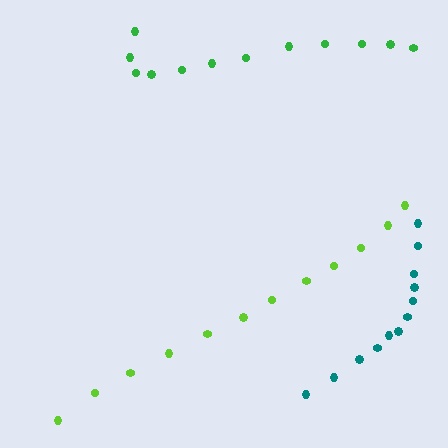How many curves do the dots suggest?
There are 3 distinct paths.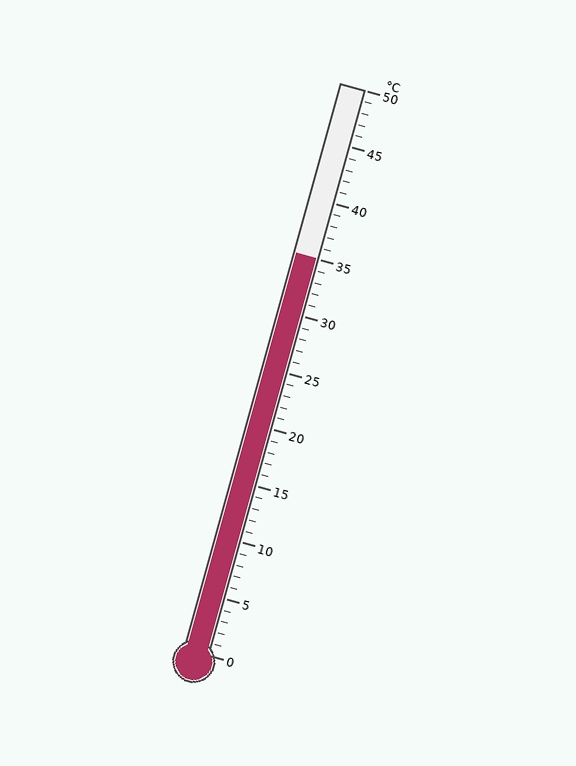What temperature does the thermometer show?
The thermometer shows approximately 35°C.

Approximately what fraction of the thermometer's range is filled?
The thermometer is filled to approximately 70% of its range.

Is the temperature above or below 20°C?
The temperature is above 20°C.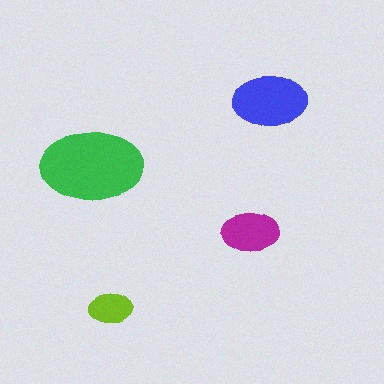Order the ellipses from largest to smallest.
the green one, the blue one, the magenta one, the lime one.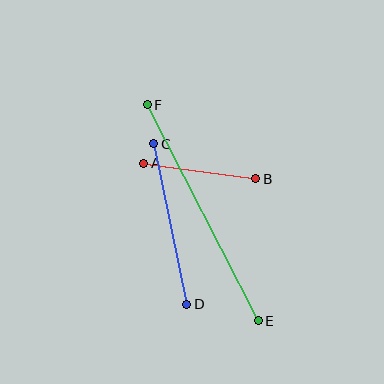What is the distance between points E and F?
The distance is approximately 243 pixels.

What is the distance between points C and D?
The distance is approximately 164 pixels.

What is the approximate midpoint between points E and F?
The midpoint is at approximately (203, 213) pixels.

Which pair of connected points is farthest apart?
Points E and F are farthest apart.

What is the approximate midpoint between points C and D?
The midpoint is at approximately (170, 224) pixels.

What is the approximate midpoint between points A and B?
The midpoint is at approximately (200, 171) pixels.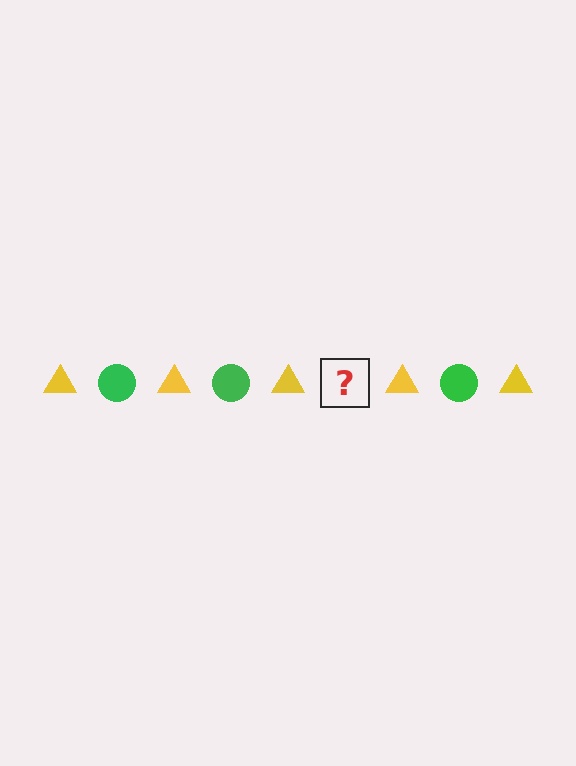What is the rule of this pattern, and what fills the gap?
The rule is that the pattern alternates between yellow triangle and green circle. The gap should be filled with a green circle.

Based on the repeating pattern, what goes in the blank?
The blank should be a green circle.